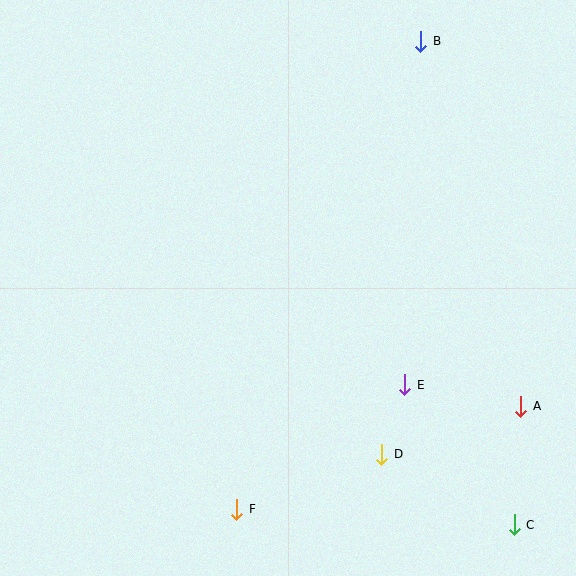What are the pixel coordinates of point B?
Point B is at (421, 41).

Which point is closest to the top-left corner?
Point B is closest to the top-left corner.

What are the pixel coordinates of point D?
Point D is at (382, 454).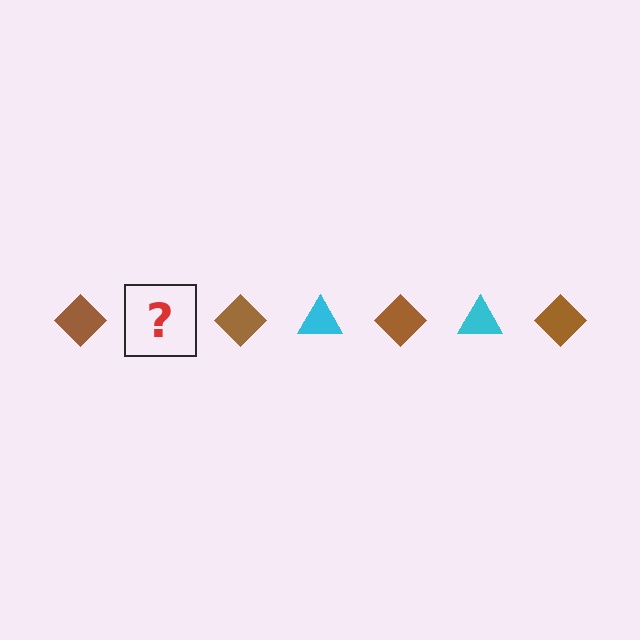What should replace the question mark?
The question mark should be replaced with a cyan triangle.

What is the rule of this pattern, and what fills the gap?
The rule is that the pattern alternates between brown diamond and cyan triangle. The gap should be filled with a cyan triangle.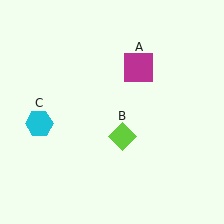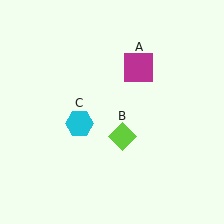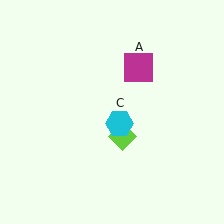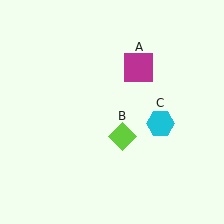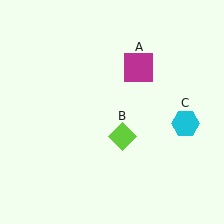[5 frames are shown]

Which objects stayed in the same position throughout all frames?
Magenta square (object A) and lime diamond (object B) remained stationary.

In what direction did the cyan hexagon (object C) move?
The cyan hexagon (object C) moved right.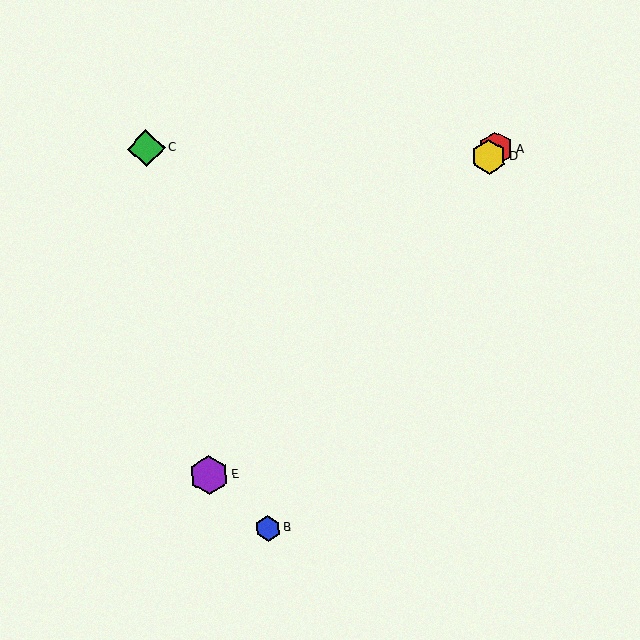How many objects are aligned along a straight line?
3 objects (A, D, E) are aligned along a straight line.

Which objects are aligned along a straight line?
Objects A, D, E are aligned along a straight line.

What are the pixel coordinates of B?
Object B is at (268, 528).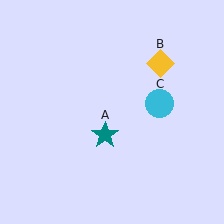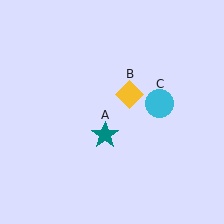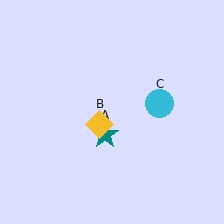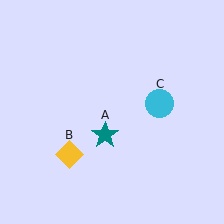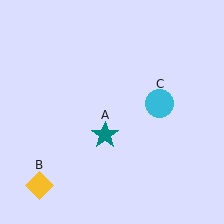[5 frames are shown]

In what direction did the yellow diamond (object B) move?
The yellow diamond (object B) moved down and to the left.